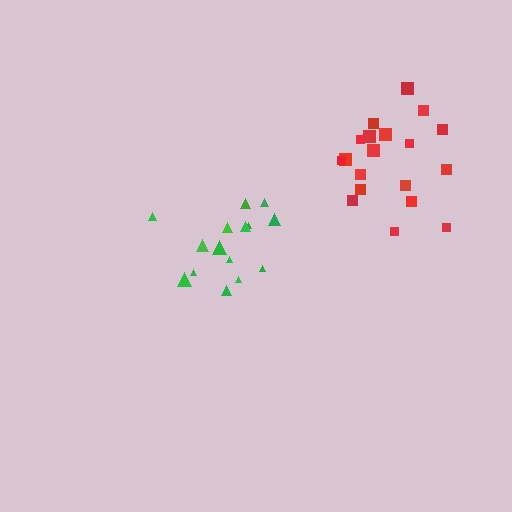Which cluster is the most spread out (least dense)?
Red.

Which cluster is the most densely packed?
Green.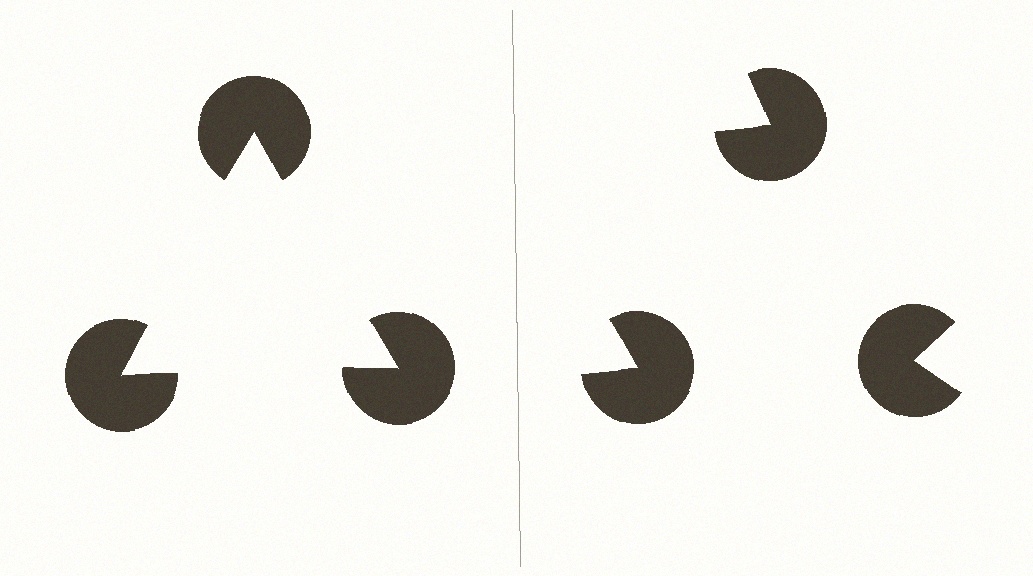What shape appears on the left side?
An illusory triangle.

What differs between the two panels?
The pac-man discs are positioned identically on both sides; only the wedge orientations differ. On the left they align to a triangle; on the right they are misaligned.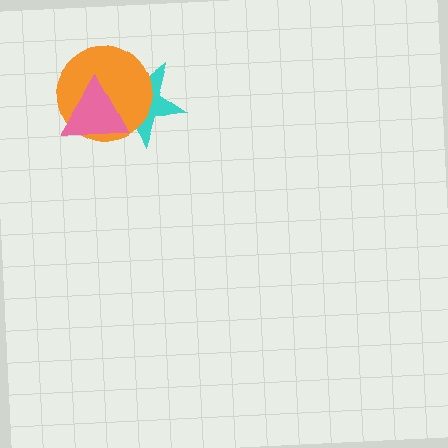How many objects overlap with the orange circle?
2 objects overlap with the orange circle.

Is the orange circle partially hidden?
Yes, it is partially covered by another shape.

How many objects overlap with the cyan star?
2 objects overlap with the cyan star.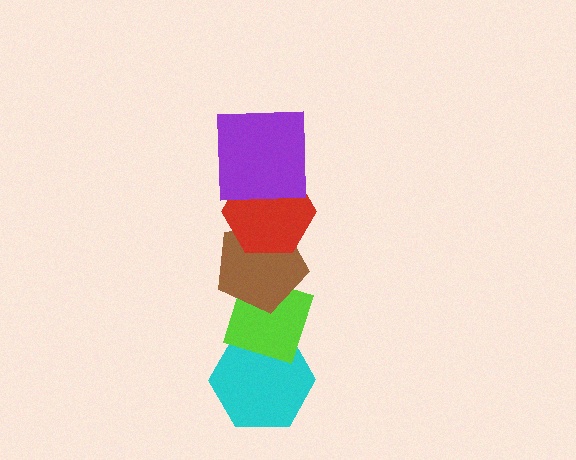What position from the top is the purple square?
The purple square is 1st from the top.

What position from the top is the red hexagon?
The red hexagon is 2nd from the top.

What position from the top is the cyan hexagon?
The cyan hexagon is 5th from the top.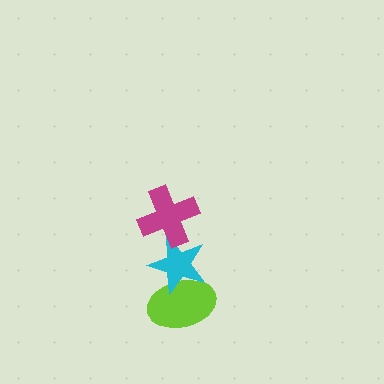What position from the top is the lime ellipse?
The lime ellipse is 3rd from the top.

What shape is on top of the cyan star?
The magenta cross is on top of the cyan star.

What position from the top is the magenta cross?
The magenta cross is 1st from the top.